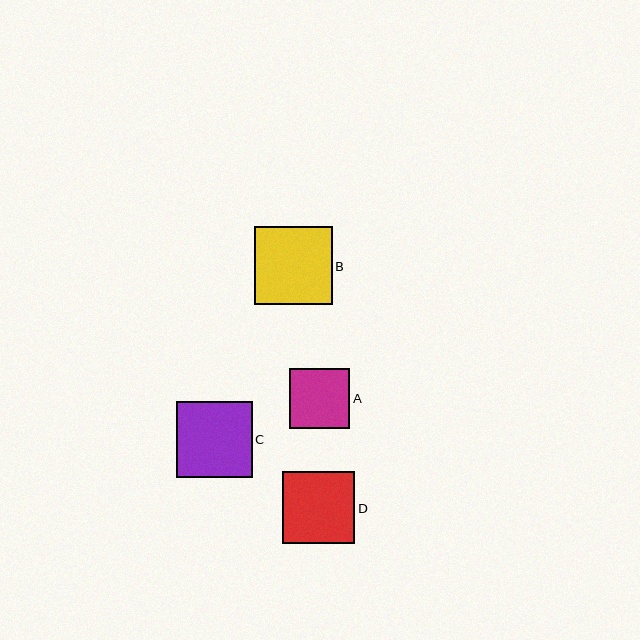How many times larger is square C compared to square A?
Square C is approximately 1.3 times the size of square A.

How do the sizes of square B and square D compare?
Square B and square D are approximately the same size.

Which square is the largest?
Square B is the largest with a size of approximately 77 pixels.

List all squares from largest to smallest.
From largest to smallest: B, C, D, A.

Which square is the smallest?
Square A is the smallest with a size of approximately 60 pixels.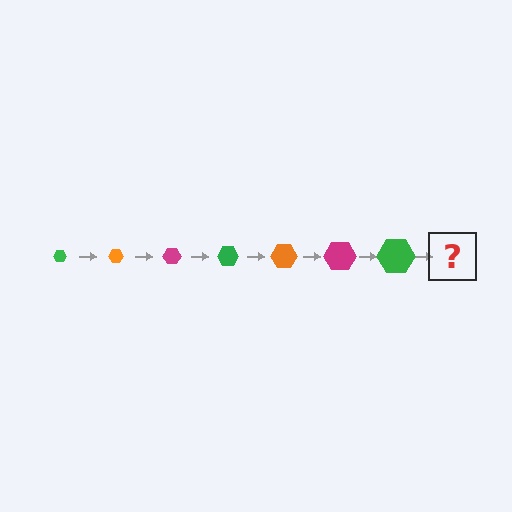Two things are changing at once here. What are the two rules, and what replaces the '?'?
The two rules are that the hexagon grows larger each step and the color cycles through green, orange, and magenta. The '?' should be an orange hexagon, larger than the previous one.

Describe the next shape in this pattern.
It should be an orange hexagon, larger than the previous one.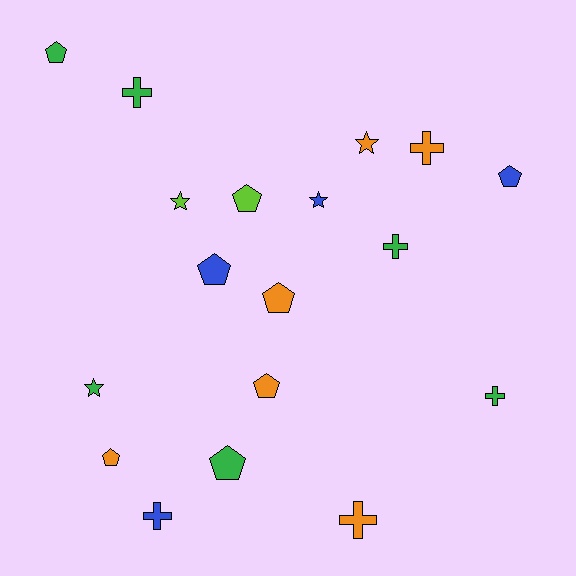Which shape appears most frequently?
Pentagon, with 8 objects.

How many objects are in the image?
There are 18 objects.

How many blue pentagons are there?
There are 2 blue pentagons.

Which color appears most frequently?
Green, with 6 objects.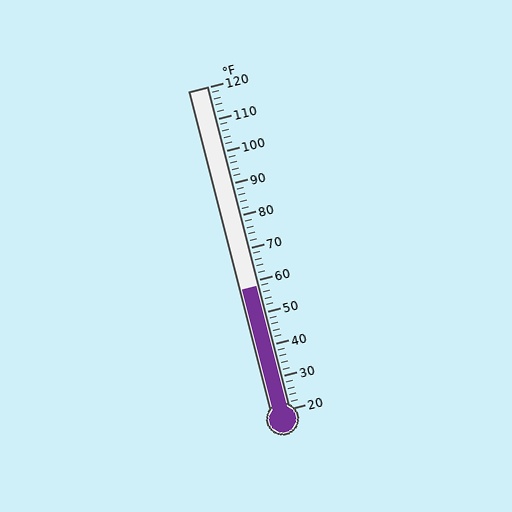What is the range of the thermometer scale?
The thermometer scale ranges from 20°F to 120°F.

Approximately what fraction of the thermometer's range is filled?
The thermometer is filled to approximately 40% of its range.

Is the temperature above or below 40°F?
The temperature is above 40°F.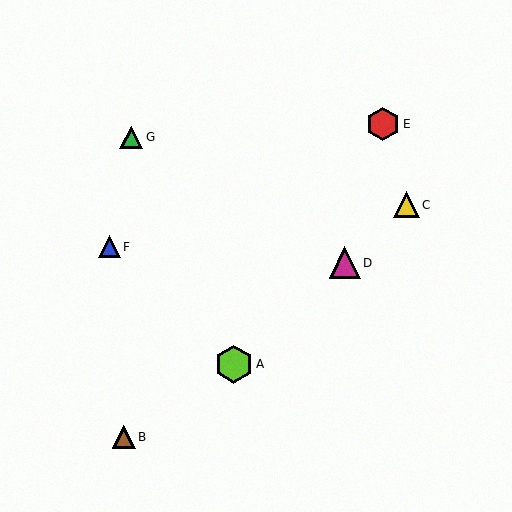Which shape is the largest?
The lime hexagon (labeled A) is the largest.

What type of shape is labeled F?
Shape F is a blue triangle.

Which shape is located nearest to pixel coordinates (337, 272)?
The magenta triangle (labeled D) at (345, 263) is nearest to that location.